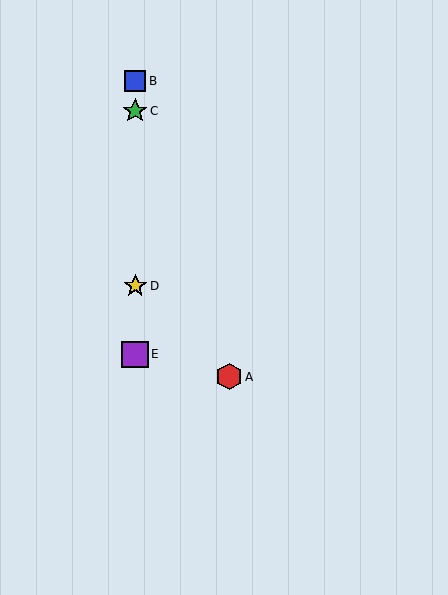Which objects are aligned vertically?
Objects B, C, D, E are aligned vertically.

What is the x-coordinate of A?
Object A is at x≈229.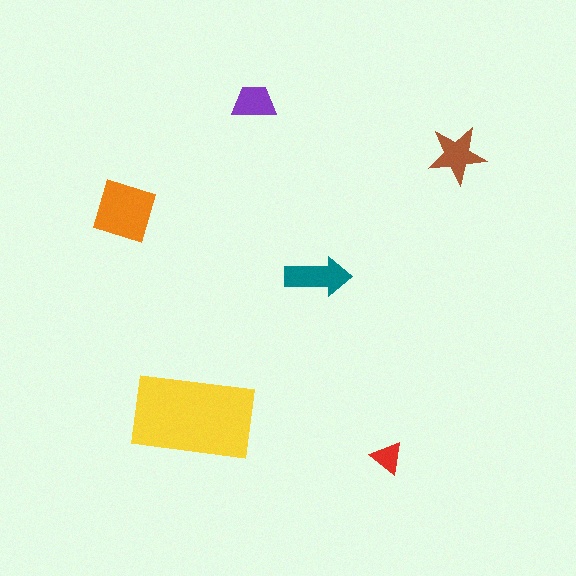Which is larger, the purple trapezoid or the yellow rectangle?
The yellow rectangle.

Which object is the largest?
The yellow rectangle.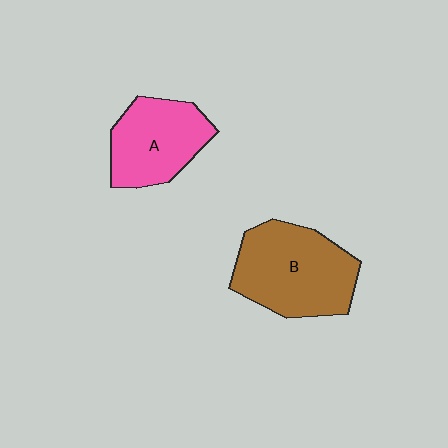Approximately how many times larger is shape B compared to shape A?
Approximately 1.3 times.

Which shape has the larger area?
Shape B (brown).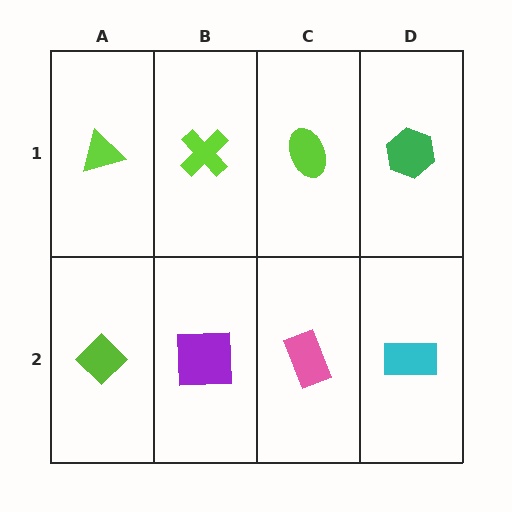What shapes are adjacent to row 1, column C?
A pink rectangle (row 2, column C), a lime cross (row 1, column B), a green hexagon (row 1, column D).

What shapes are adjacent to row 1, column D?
A cyan rectangle (row 2, column D), a lime ellipse (row 1, column C).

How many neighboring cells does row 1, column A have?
2.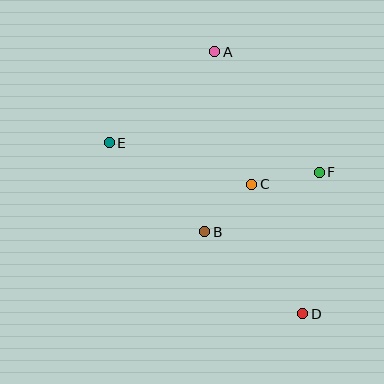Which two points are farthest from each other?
Points A and D are farthest from each other.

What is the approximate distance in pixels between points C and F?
The distance between C and F is approximately 68 pixels.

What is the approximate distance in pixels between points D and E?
The distance between D and E is approximately 258 pixels.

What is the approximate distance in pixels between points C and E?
The distance between C and E is approximately 149 pixels.